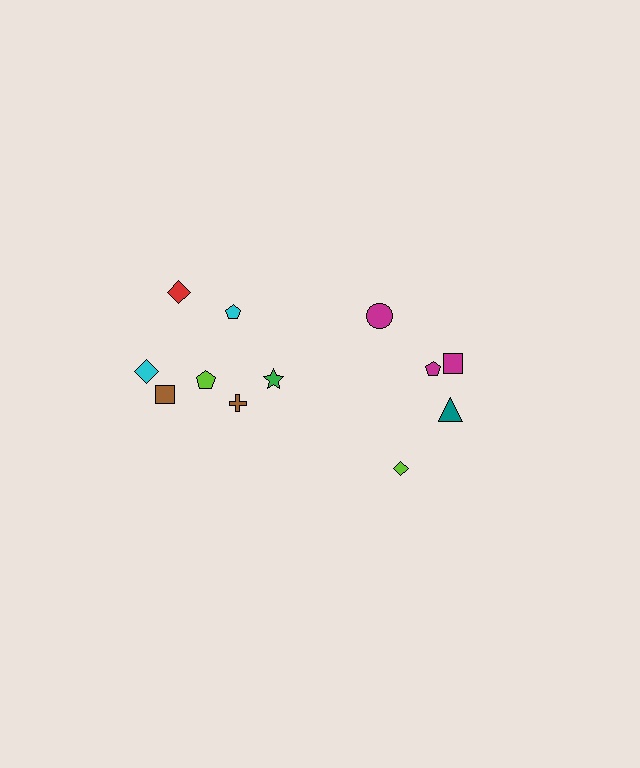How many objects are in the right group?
There are 5 objects.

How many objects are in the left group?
There are 7 objects.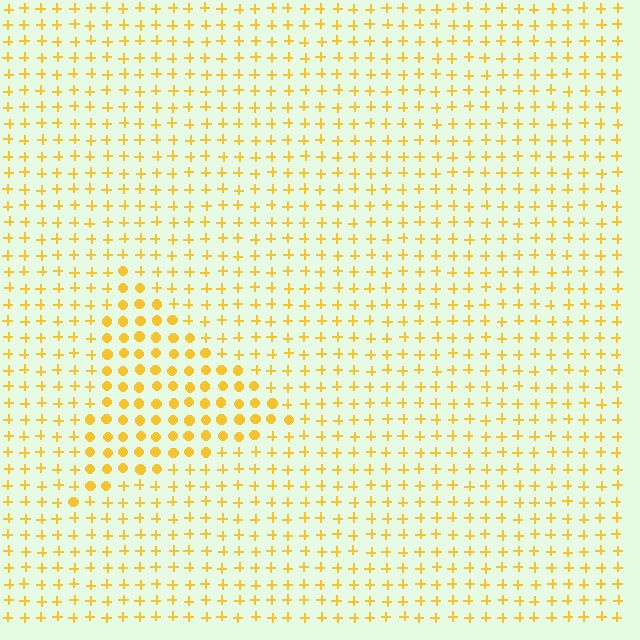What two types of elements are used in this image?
The image uses circles inside the triangle region and plus signs outside it.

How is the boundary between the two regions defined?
The boundary is defined by a change in element shape: circles inside vs. plus signs outside. All elements share the same color and spacing.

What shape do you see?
I see a triangle.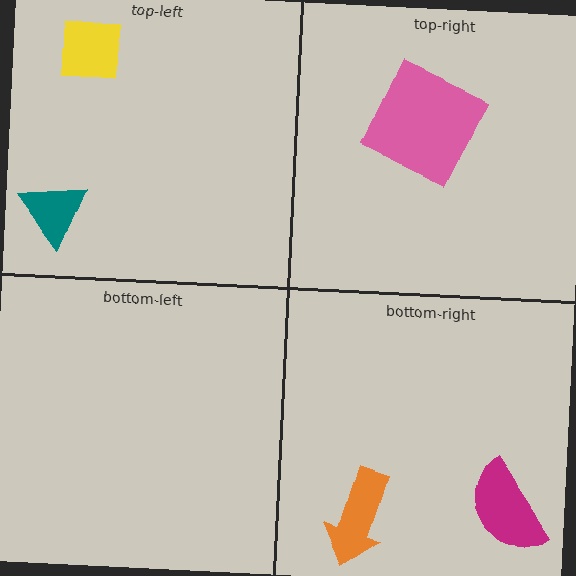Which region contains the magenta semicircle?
The bottom-right region.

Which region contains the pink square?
The top-right region.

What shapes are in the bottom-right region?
The orange arrow, the magenta semicircle.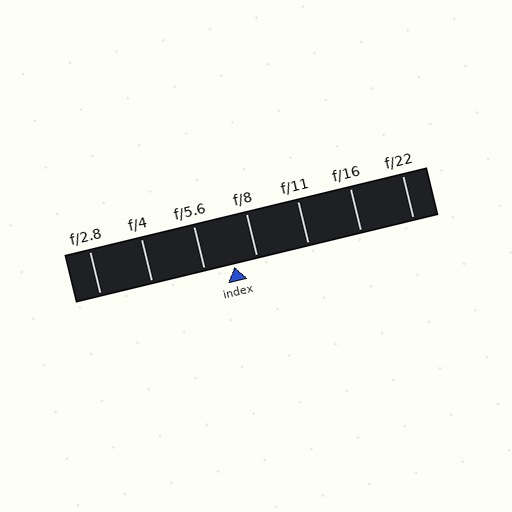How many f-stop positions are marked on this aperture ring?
There are 7 f-stop positions marked.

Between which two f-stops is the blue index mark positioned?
The index mark is between f/5.6 and f/8.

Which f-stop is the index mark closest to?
The index mark is closest to f/8.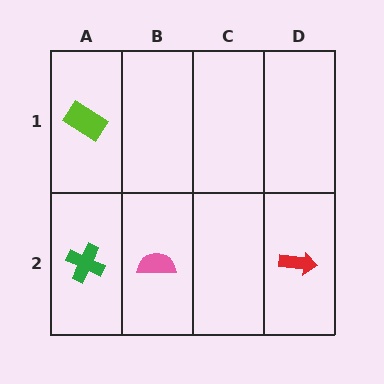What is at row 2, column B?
A pink semicircle.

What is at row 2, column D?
A red arrow.